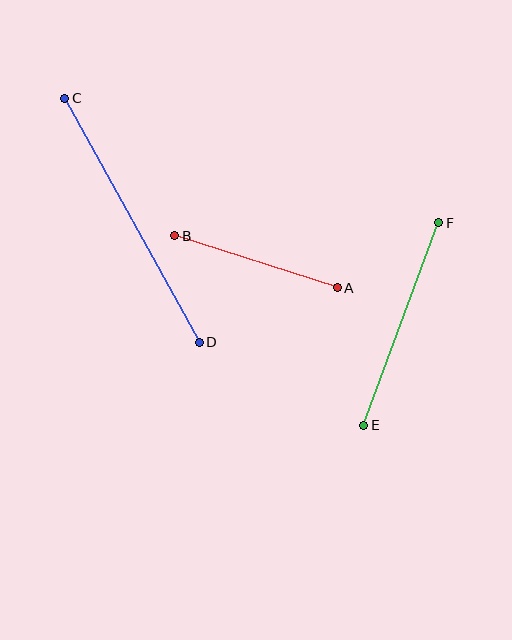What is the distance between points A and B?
The distance is approximately 170 pixels.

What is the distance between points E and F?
The distance is approximately 216 pixels.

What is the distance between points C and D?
The distance is approximately 278 pixels.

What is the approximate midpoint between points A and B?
The midpoint is at approximately (256, 262) pixels.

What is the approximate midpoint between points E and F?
The midpoint is at approximately (401, 324) pixels.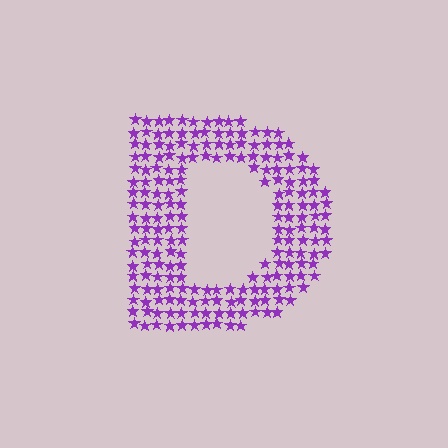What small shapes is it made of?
It is made of small stars.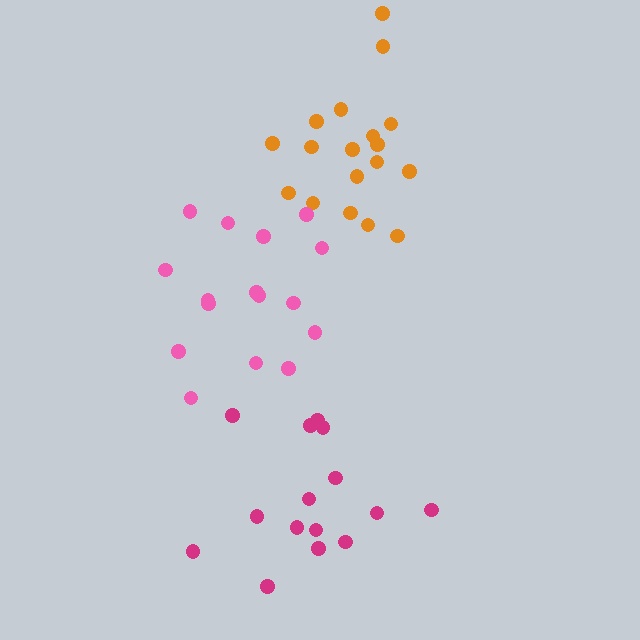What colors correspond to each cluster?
The clusters are colored: orange, magenta, pink.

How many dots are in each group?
Group 1: 18 dots, Group 2: 15 dots, Group 3: 16 dots (49 total).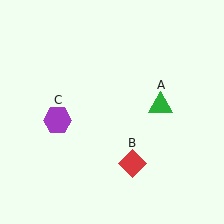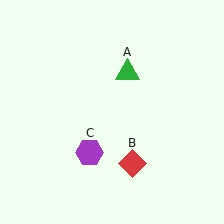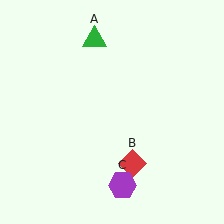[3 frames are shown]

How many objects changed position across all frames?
2 objects changed position: green triangle (object A), purple hexagon (object C).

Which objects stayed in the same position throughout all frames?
Red diamond (object B) remained stationary.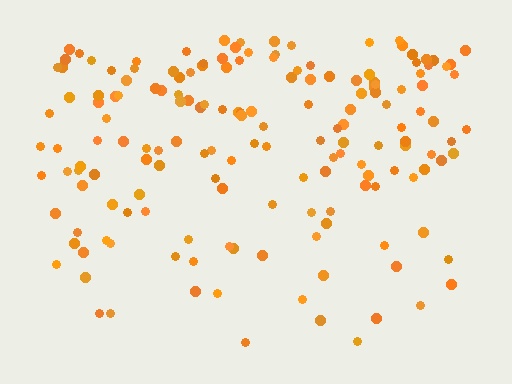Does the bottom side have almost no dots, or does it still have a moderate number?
Still a moderate number, just noticeably fewer than the top.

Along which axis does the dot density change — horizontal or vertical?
Vertical.